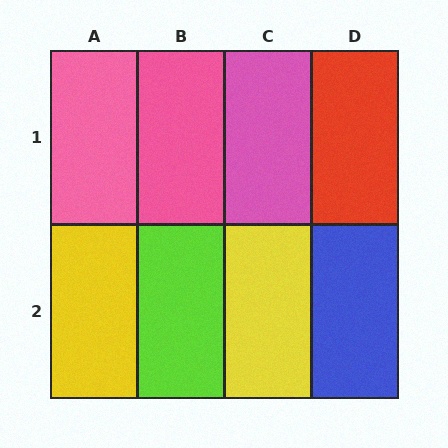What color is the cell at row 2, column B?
Lime.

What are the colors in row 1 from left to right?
Pink, pink, pink, red.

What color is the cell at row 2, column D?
Blue.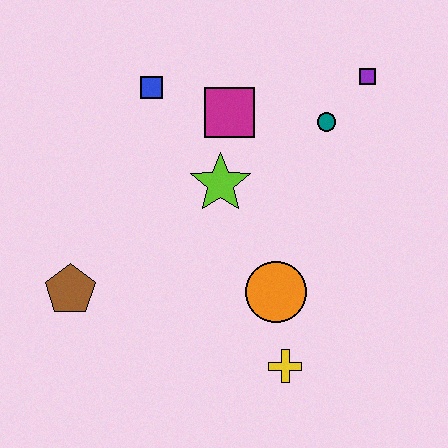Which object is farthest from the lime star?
The yellow cross is farthest from the lime star.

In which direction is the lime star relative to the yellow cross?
The lime star is above the yellow cross.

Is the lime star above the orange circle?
Yes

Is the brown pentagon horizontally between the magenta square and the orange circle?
No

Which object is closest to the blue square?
The magenta square is closest to the blue square.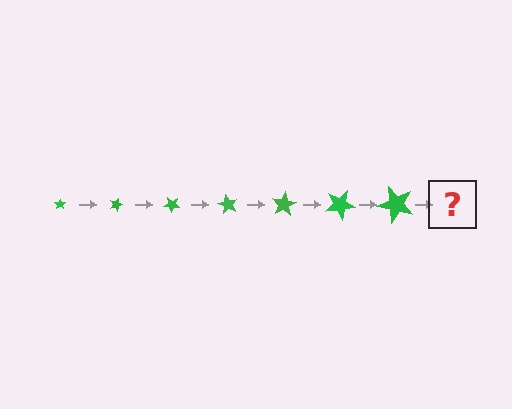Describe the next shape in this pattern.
It should be a star, larger than the previous one and rotated 140 degrees from the start.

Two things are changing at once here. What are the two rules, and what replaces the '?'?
The two rules are that the star grows larger each step and it rotates 20 degrees each step. The '?' should be a star, larger than the previous one and rotated 140 degrees from the start.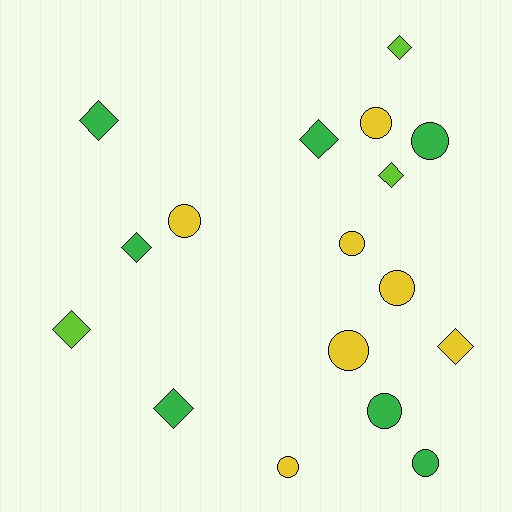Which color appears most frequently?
Yellow, with 7 objects.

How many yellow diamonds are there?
There is 1 yellow diamond.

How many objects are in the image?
There are 17 objects.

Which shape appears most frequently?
Circle, with 9 objects.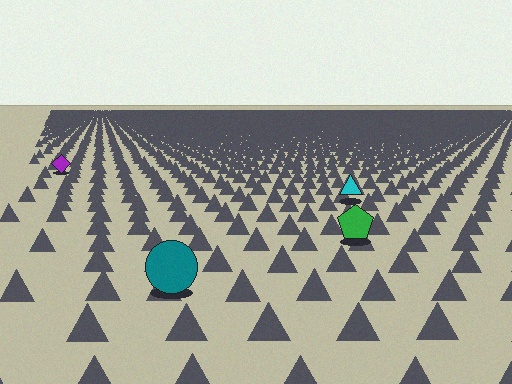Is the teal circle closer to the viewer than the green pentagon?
Yes. The teal circle is closer — you can tell from the texture gradient: the ground texture is coarser near it.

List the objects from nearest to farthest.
From nearest to farthest: the teal circle, the green pentagon, the cyan triangle, the purple diamond.